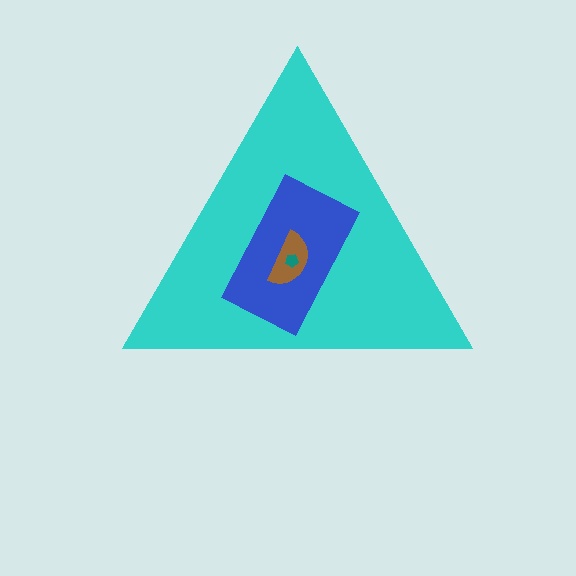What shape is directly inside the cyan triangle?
The blue rectangle.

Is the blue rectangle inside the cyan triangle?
Yes.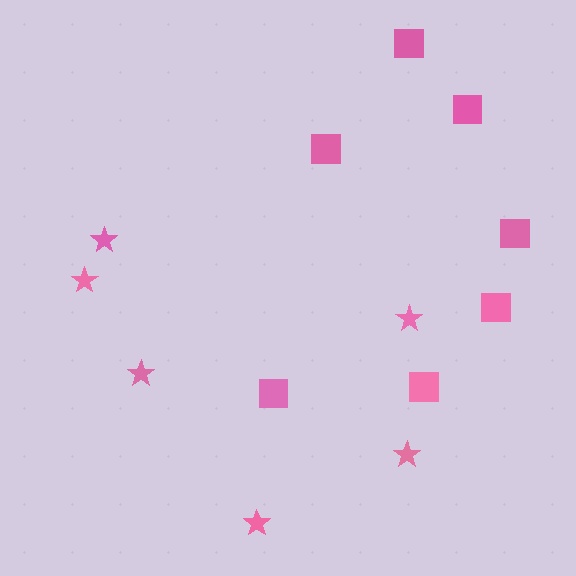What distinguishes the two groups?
There are 2 groups: one group of squares (7) and one group of stars (6).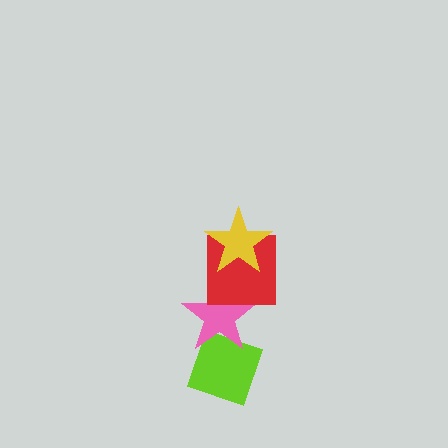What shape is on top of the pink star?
The red square is on top of the pink star.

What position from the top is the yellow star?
The yellow star is 1st from the top.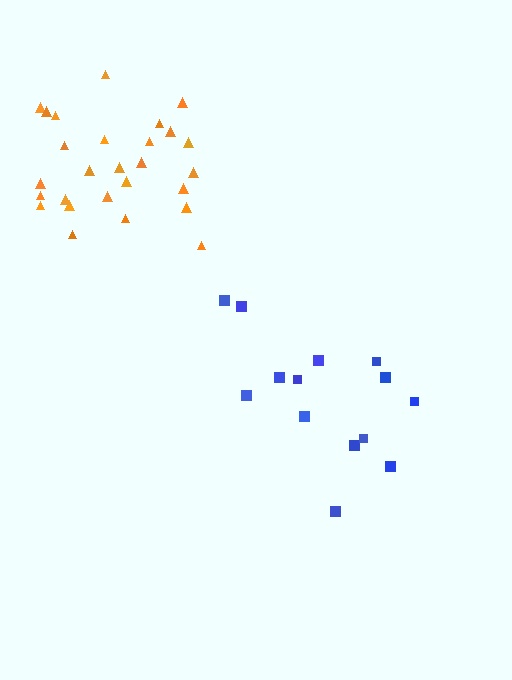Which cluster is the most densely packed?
Orange.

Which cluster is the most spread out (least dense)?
Blue.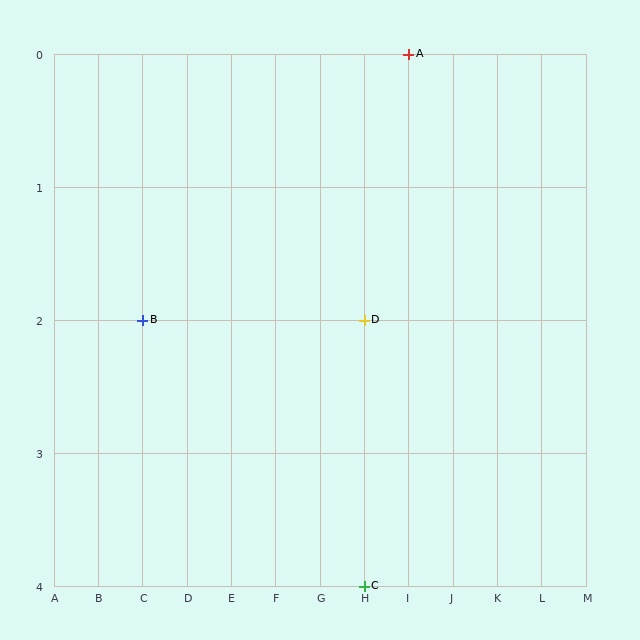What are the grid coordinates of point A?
Point A is at grid coordinates (I, 0).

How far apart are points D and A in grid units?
Points D and A are 1 column and 2 rows apart (about 2.2 grid units diagonally).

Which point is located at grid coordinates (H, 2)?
Point D is at (H, 2).